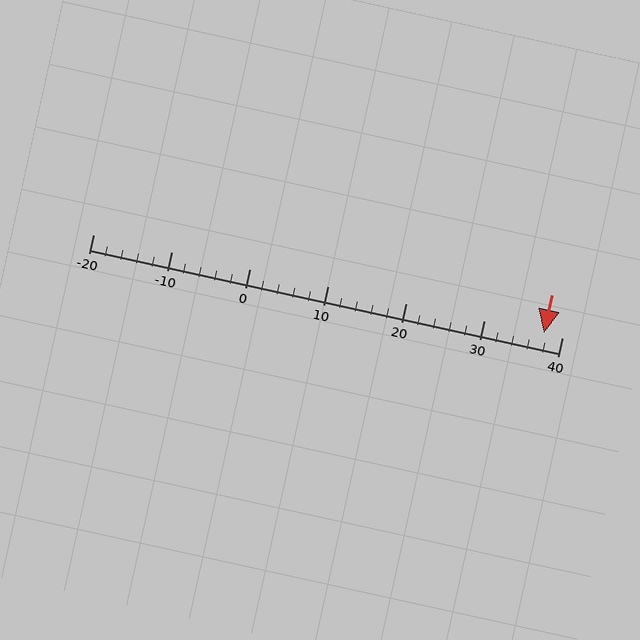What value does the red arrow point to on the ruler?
The red arrow points to approximately 38.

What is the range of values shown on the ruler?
The ruler shows values from -20 to 40.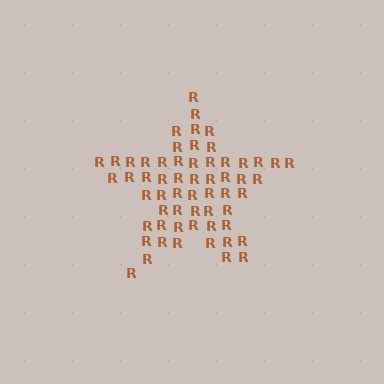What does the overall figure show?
The overall figure shows a star.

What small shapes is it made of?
It is made of small letter R's.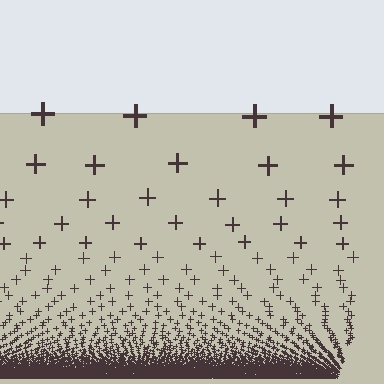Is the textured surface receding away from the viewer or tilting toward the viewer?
The surface appears to tilt toward the viewer. Texture elements get larger and sparser toward the top.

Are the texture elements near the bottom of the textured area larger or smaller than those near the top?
Smaller. The gradient is inverted — elements near the bottom are smaller and denser.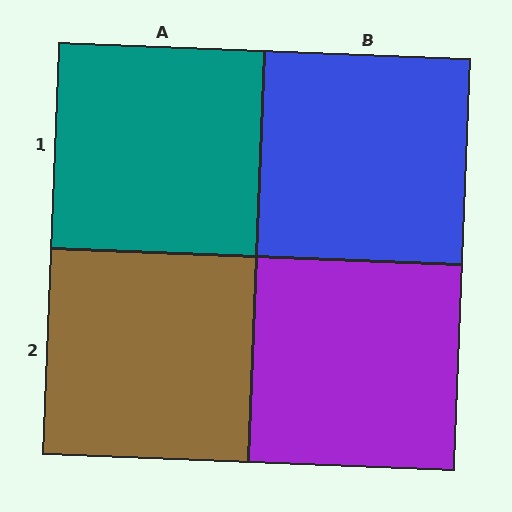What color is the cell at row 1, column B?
Blue.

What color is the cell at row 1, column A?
Teal.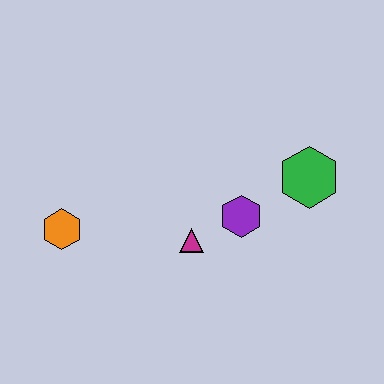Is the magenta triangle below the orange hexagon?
Yes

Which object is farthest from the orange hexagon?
The green hexagon is farthest from the orange hexagon.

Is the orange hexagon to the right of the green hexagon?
No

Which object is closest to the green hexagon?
The purple hexagon is closest to the green hexagon.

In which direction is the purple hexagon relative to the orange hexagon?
The purple hexagon is to the right of the orange hexagon.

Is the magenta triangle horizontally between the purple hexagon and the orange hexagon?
Yes